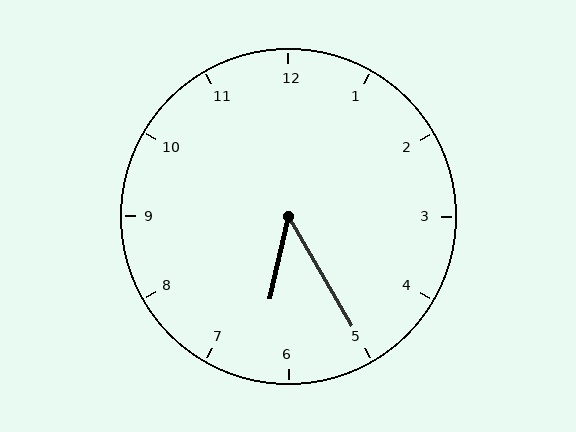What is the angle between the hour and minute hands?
Approximately 42 degrees.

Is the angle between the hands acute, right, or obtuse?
It is acute.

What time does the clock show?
6:25.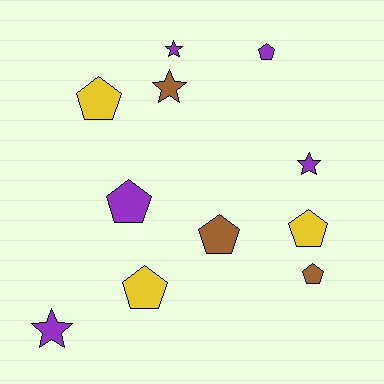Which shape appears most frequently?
Pentagon, with 7 objects.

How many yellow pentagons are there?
There are 3 yellow pentagons.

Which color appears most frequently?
Purple, with 5 objects.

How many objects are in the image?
There are 11 objects.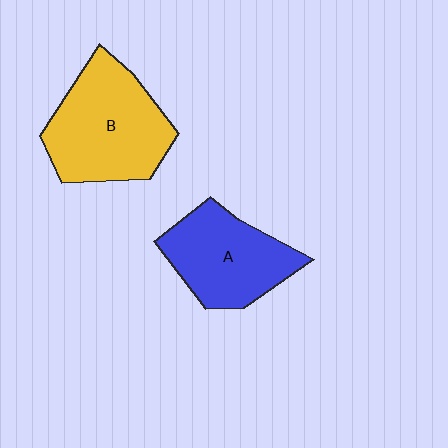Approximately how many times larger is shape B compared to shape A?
Approximately 1.2 times.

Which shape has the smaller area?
Shape A (blue).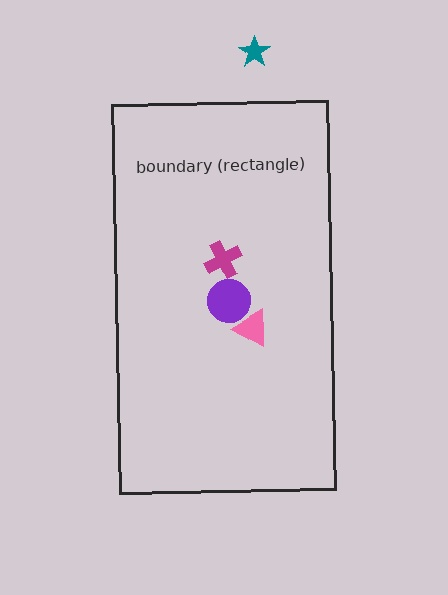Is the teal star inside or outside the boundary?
Outside.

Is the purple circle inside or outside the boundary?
Inside.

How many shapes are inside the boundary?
3 inside, 1 outside.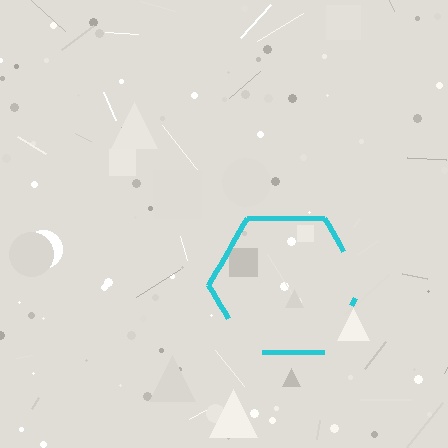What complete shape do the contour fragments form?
The contour fragments form a hexagon.